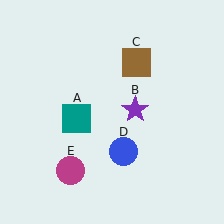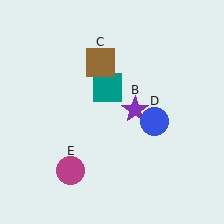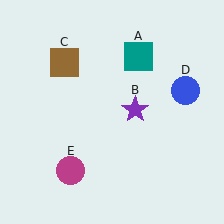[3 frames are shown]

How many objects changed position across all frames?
3 objects changed position: teal square (object A), brown square (object C), blue circle (object D).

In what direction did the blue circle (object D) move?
The blue circle (object D) moved up and to the right.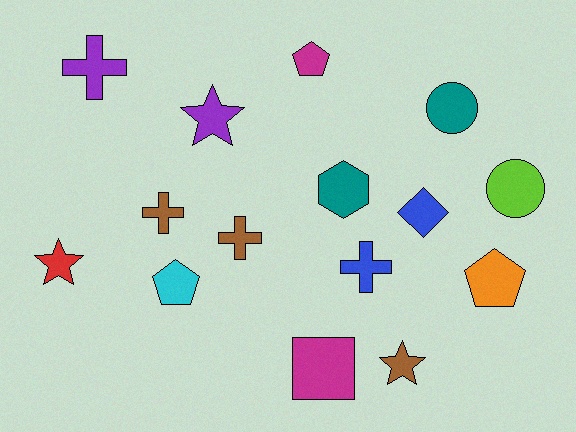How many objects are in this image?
There are 15 objects.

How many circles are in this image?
There are 2 circles.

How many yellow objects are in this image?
There are no yellow objects.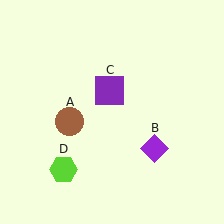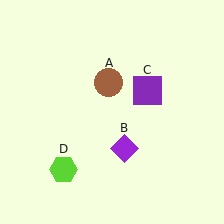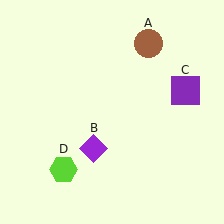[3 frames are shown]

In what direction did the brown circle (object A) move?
The brown circle (object A) moved up and to the right.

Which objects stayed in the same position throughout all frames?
Lime hexagon (object D) remained stationary.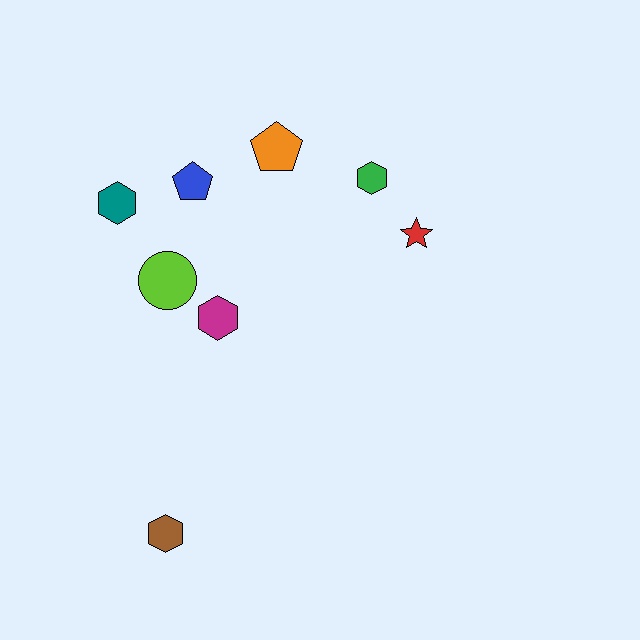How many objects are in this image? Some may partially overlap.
There are 8 objects.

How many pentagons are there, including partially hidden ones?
There are 2 pentagons.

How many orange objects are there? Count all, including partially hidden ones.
There is 1 orange object.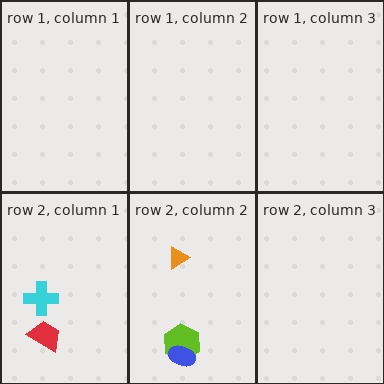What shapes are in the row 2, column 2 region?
The orange triangle, the lime hexagon, the blue ellipse.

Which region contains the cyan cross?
The row 2, column 1 region.